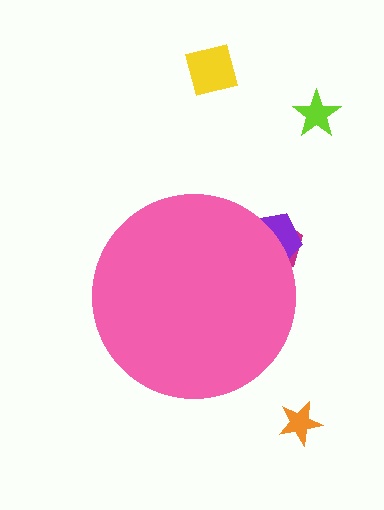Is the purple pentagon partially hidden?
Yes, the purple pentagon is partially hidden behind the pink circle.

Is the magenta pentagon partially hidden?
Yes, the magenta pentagon is partially hidden behind the pink circle.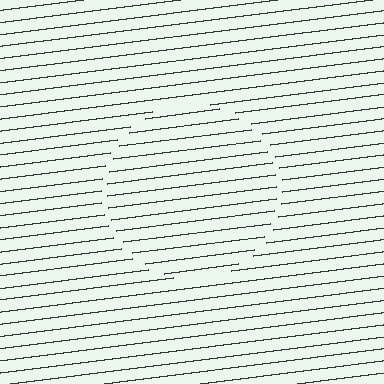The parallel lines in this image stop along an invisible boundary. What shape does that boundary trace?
An illusory circle. The interior of the shape contains the same grating, shifted by half a period — the contour is defined by the phase discontinuity where line-ends from the inner and outer gratings abut.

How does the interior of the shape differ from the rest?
The interior of the shape contains the same grating, shifted by half a period — the contour is defined by the phase discontinuity where line-ends from the inner and outer gratings abut.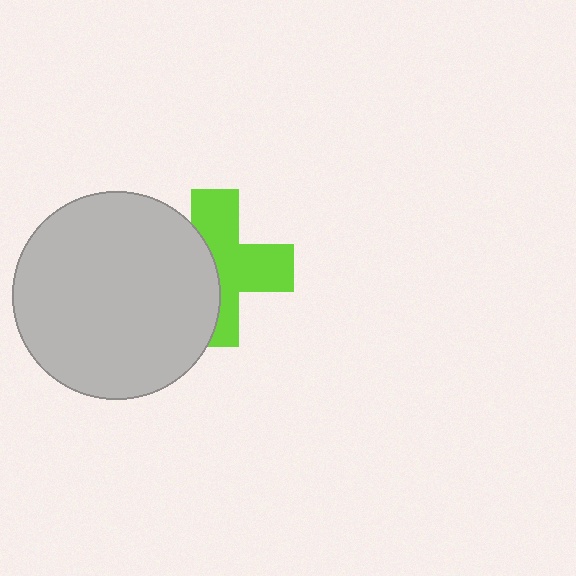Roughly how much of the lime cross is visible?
About half of it is visible (roughly 57%).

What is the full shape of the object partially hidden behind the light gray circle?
The partially hidden object is a lime cross.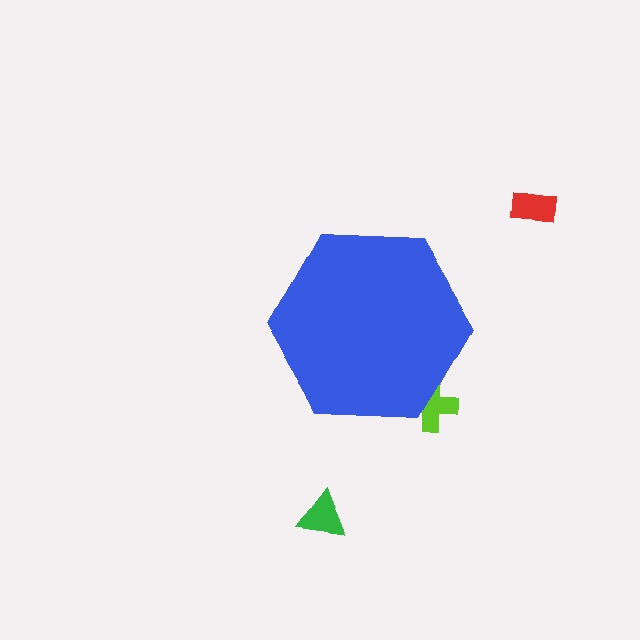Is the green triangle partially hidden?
No, the green triangle is fully visible.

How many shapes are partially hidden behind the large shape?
1 shape is partially hidden.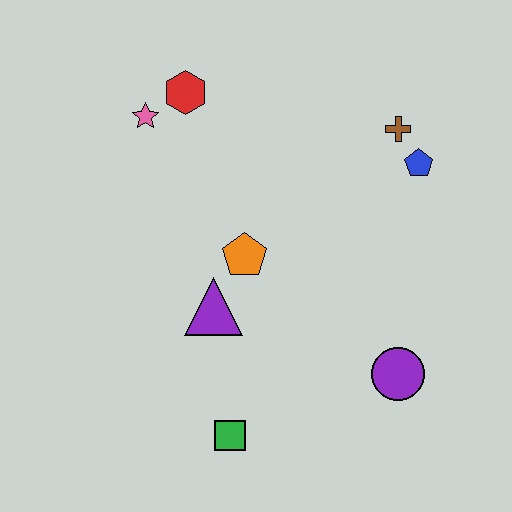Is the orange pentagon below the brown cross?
Yes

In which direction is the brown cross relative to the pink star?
The brown cross is to the right of the pink star.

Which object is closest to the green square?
The purple triangle is closest to the green square.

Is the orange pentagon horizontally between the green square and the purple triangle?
No